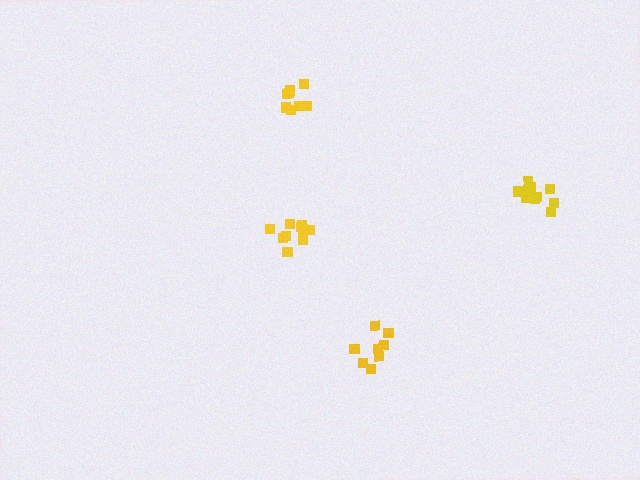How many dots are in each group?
Group 1: 12 dots, Group 2: 8 dots, Group 3: 8 dots, Group 4: 10 dots (38 total).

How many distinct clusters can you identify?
There are 4 distinct clusters.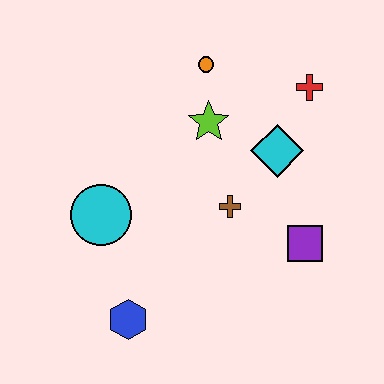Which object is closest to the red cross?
The cyan diamond is closest to the red cross.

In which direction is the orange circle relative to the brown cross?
The orange circle is above the brown cross.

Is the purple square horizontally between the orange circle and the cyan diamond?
No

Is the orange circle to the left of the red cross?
Yes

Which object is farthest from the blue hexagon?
The red cross is farthest from the blue hexagon.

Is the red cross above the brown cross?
Yes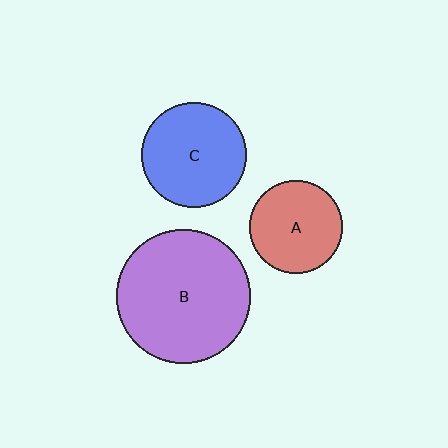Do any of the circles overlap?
No, none of the circles overlap.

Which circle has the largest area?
Circle B (purple).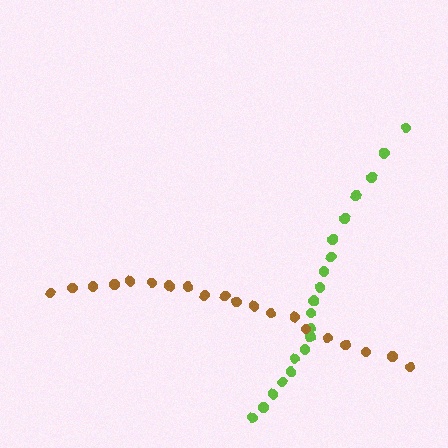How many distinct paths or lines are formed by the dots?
There are 2 distinct paths.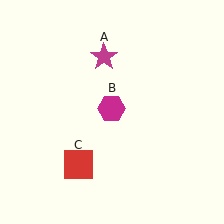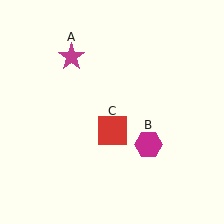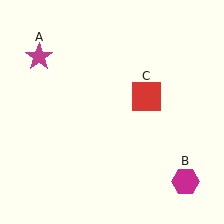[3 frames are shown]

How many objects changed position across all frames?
3 objects changed position: magenta star (object A), magenta hexagon (object B), red square (object C).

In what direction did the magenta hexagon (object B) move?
The magenta hexagon (object B) moved down and to the right.